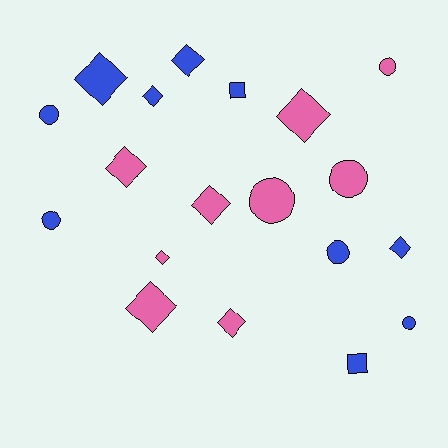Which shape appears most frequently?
Diamond, with 10 objects.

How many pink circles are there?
There are 3 pink circles.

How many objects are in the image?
There are 19 objects.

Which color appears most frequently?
Blue, with 10 objects.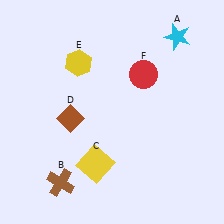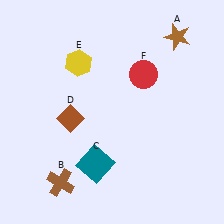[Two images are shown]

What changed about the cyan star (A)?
In Image 1, A is cyan. In Image 2, it changed to brown.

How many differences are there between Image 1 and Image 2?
There are 2 differences between the two images.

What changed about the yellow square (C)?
In Image 1, C is yellow. In Image 2, it changed to teal.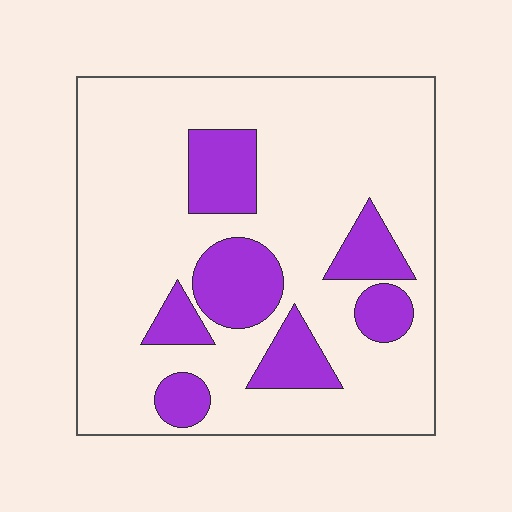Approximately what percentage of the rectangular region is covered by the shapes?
Approximately 20%.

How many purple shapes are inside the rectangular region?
7.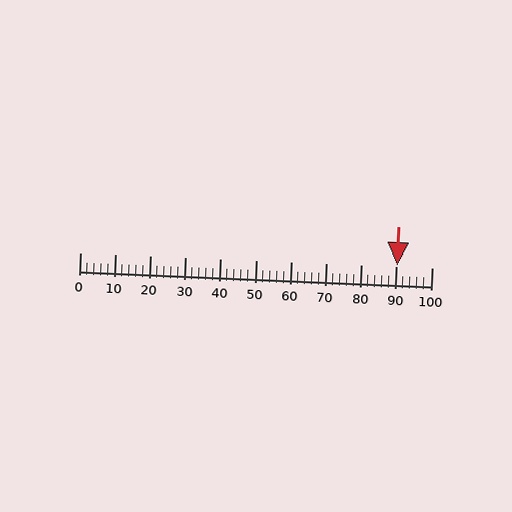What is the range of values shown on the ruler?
The ruler shows values from 0 to 100.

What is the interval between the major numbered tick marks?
The major tick marks are spaced 10 units apart.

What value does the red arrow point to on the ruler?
The red arrow points to approximately 90.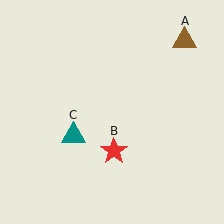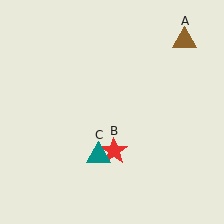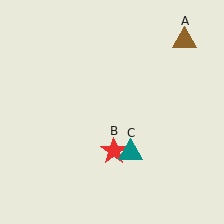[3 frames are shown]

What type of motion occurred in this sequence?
The teal triangle (object C) rotated counterclockwise around the center of the scene.